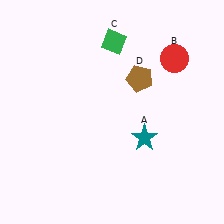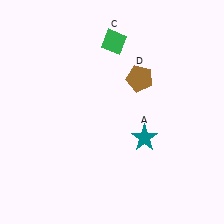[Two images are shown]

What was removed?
The red circle (B) was removed in Image 2.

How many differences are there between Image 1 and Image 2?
There is 1 difference between the two images.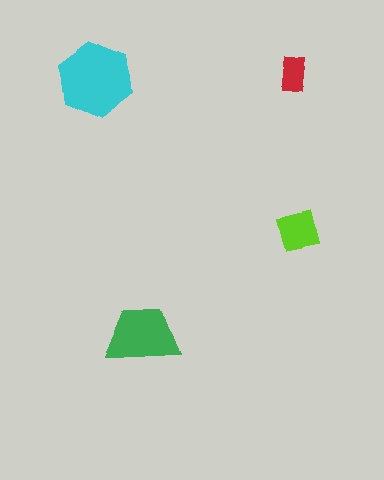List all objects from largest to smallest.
The cyan hexagon, the green trapezoid, the lime square, the red rectangle.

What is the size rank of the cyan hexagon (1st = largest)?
1st.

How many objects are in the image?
There are 4 objects in the image.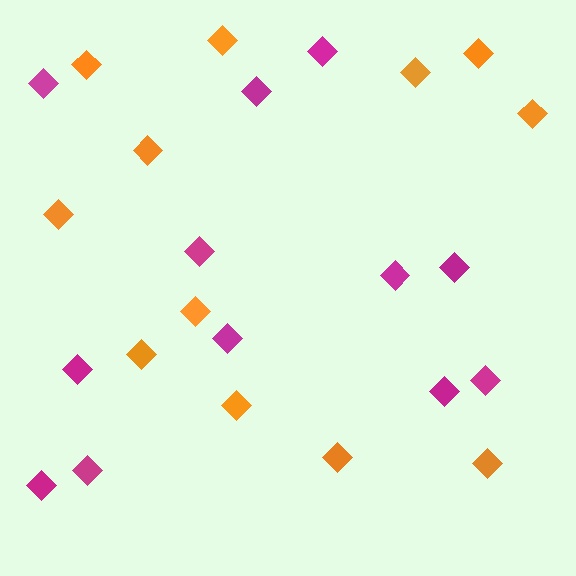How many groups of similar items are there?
There are 2 groups: one group of magenta diamonds (12) and one group of orange diamonds (12).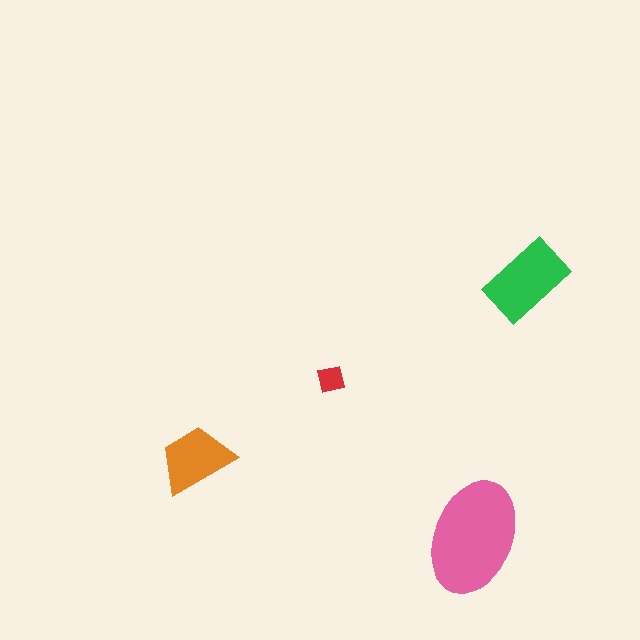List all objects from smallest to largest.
The red square, the orange trapezoid, the green rectangle, the pink ellipse.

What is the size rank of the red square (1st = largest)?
4th.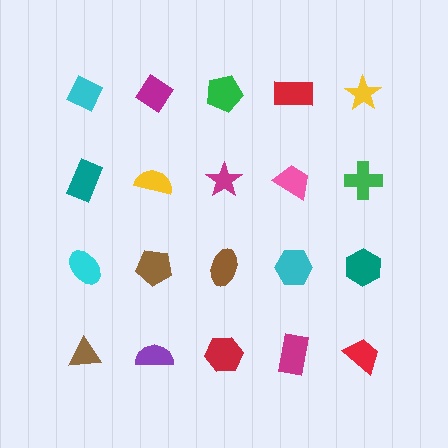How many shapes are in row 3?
5 shapes.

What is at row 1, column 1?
A cyan diamond.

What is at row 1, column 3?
A green pentagon.